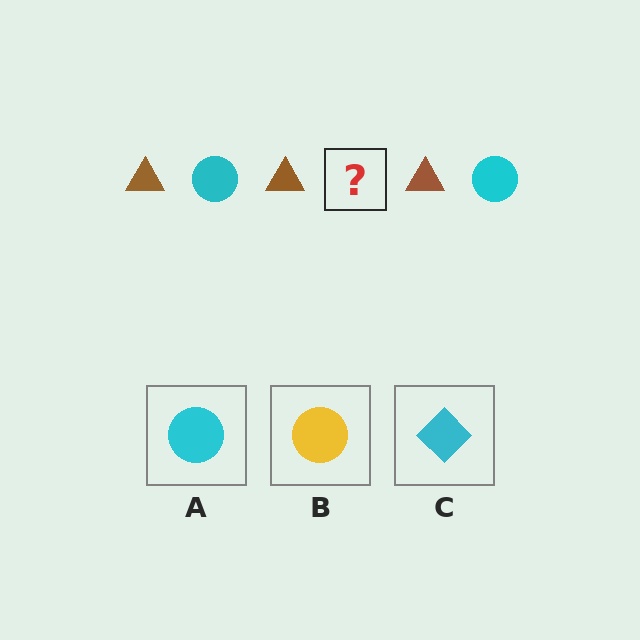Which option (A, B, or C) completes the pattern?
A.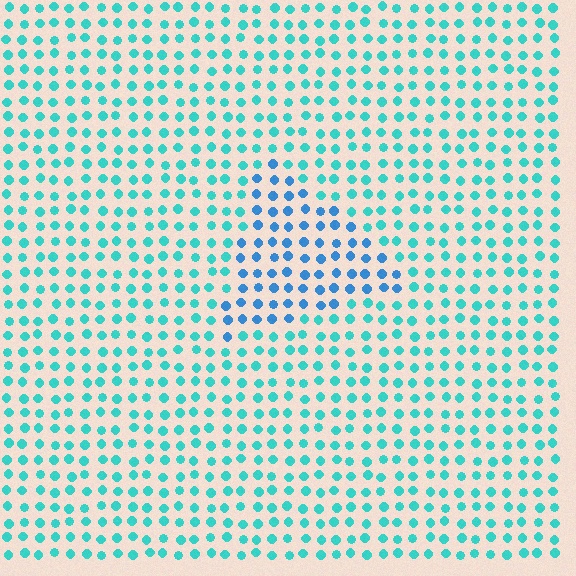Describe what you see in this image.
The image is filled with small cyan elements in a uniform arrangement. A triangle-shaped region is visible where the elements are tinted to a slightly different hue, forming a subtle color boundary.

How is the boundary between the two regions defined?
The boundary is defined purely by a slight shift in hue (about 33 degrees). Spacing, size, and orientation are identical on both sides.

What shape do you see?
I see a triangle.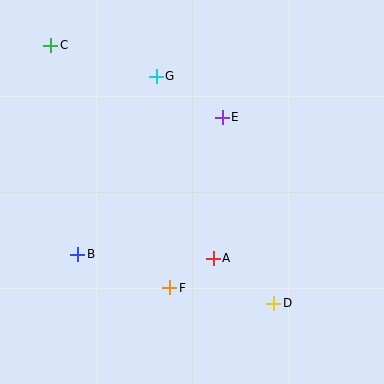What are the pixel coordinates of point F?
Point F is at (170, 288).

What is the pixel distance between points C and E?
The distance between C and E is 186 pixels.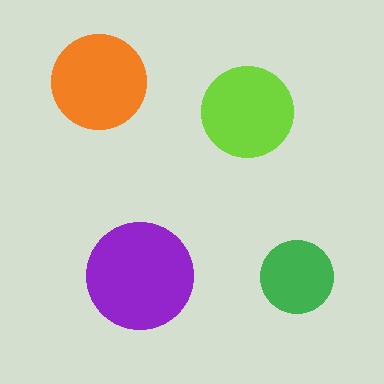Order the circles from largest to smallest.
the purple one, the orange one, the lime one, the green one.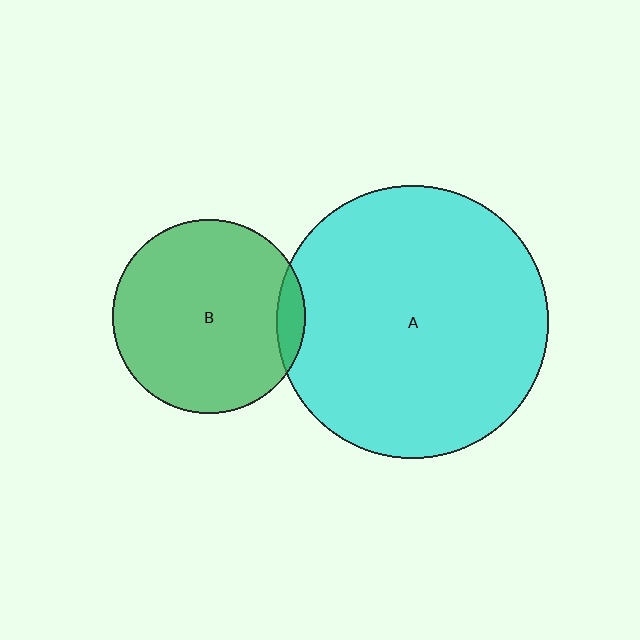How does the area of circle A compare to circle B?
Approximately 2.0 times.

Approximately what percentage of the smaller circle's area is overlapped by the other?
Approximately 5%.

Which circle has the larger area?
Circle A (cyan).